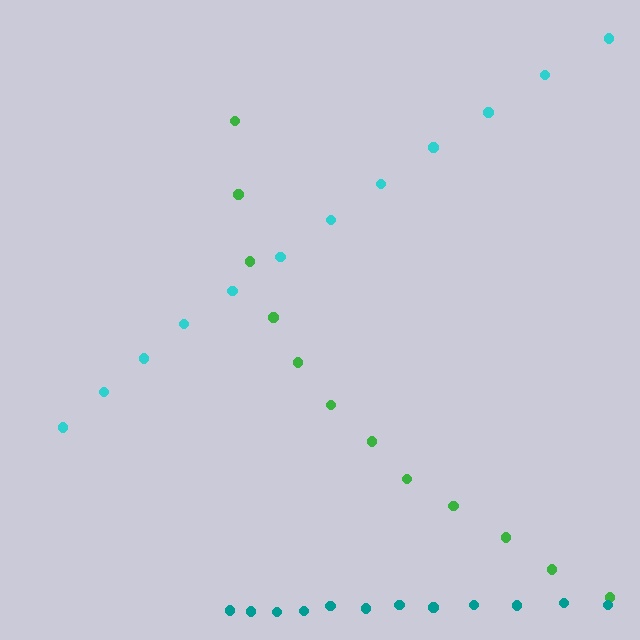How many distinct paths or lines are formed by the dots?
There are 3 distinct paths.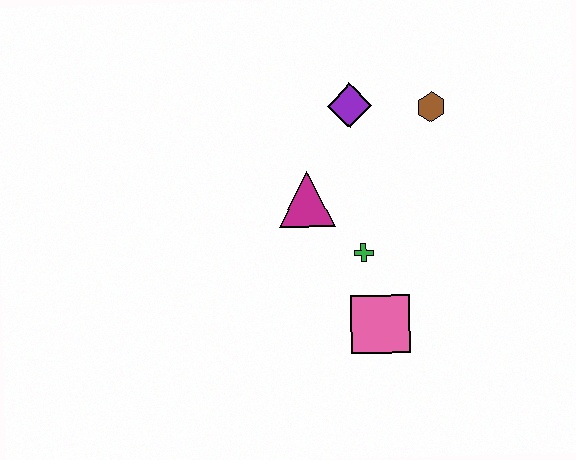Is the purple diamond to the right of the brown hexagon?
No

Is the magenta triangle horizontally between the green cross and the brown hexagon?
No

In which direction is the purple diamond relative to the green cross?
The purple diamond is above the green cross.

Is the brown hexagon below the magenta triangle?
No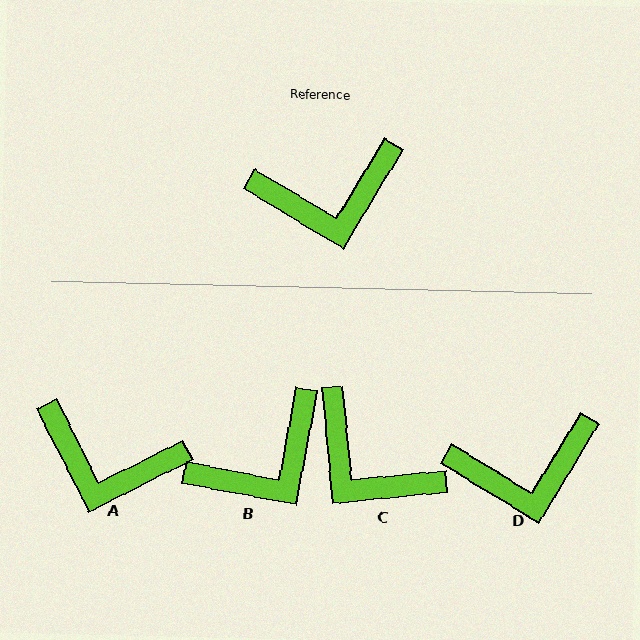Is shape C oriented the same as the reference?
No, it is off by about 53 degrees.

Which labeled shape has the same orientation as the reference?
D.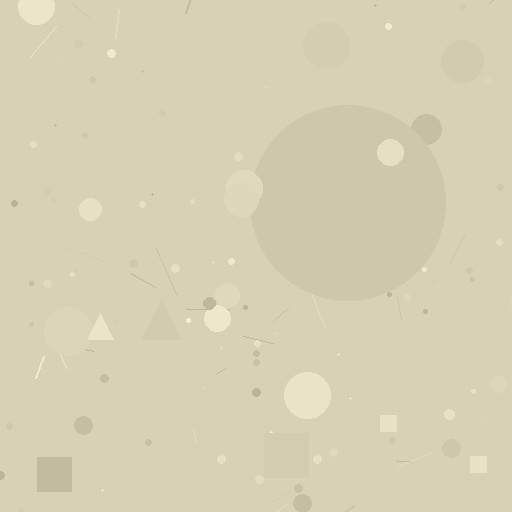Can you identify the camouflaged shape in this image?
The camouflaged shape is a circle.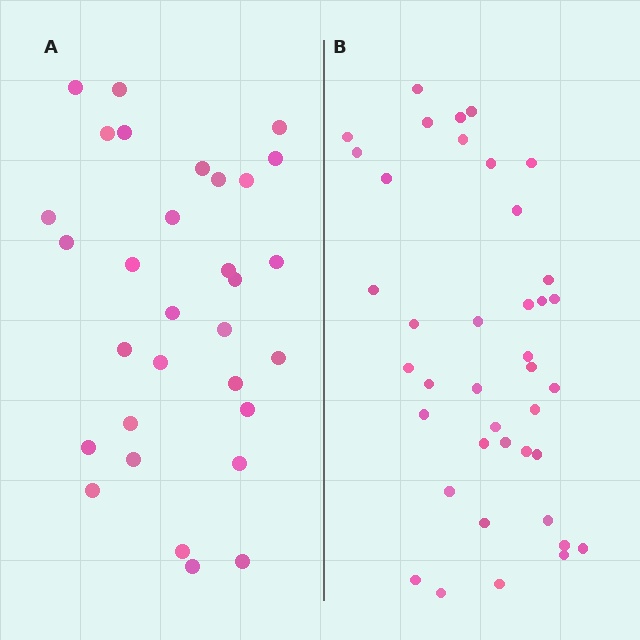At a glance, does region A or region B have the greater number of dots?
Region B (the right region) has more dots.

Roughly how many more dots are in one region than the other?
Region B has roughly 8 or so more dots than region A.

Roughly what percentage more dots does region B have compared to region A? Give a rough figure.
About 30% more.